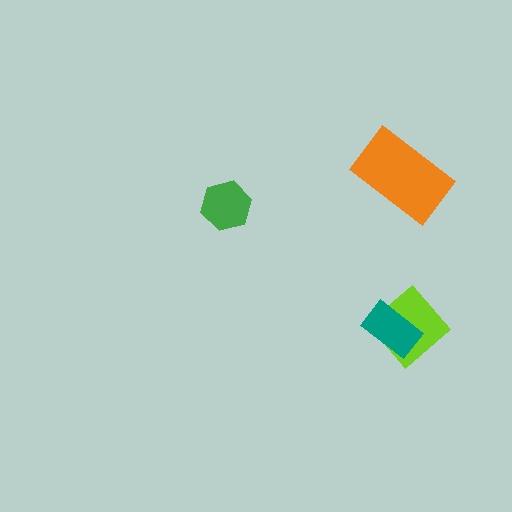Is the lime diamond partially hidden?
Yes, it is partially covered by another shape.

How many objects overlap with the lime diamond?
1 object overlaps with the lime diamond.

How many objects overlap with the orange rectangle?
0 objects overlap with the orange rectangle.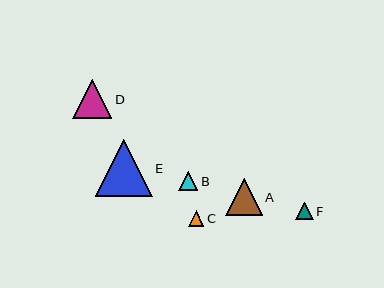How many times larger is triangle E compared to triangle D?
Triangle E is approximately 1.5 times the size of triangle D.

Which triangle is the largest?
Triangle E is the largest with a size of approximately 57 pixels.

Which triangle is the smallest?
Triangle C is the smallest with a size of approximately 16 pixels.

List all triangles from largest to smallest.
From largest to smallest: E, D, A, B, F, C.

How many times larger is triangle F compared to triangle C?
Triangle F is approximately 1.1 times the size of triangle C.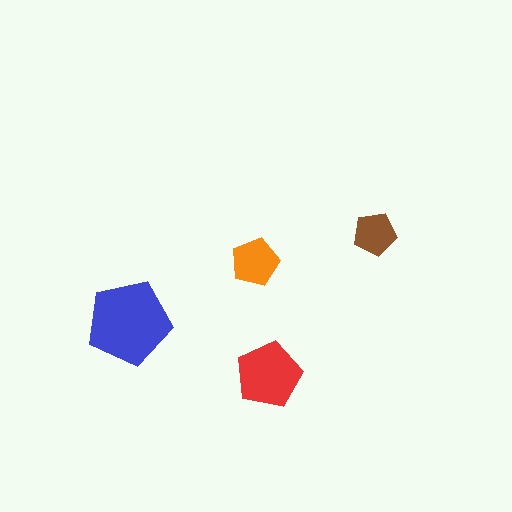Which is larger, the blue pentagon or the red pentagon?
The blue one.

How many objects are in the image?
There are 4 objects in the image.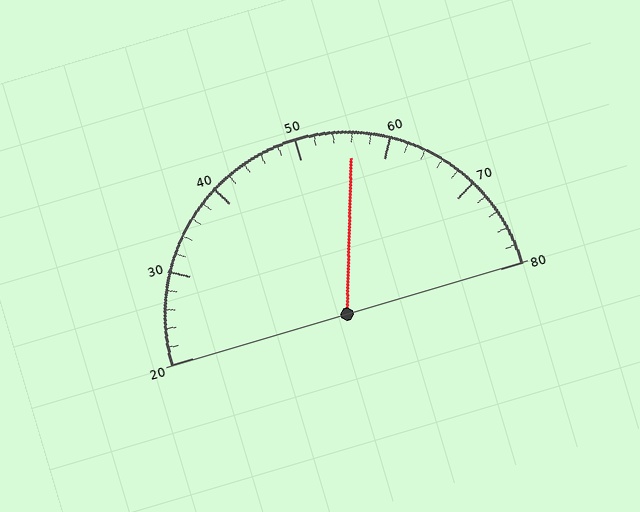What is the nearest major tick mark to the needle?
The nearest major tick mark is 60.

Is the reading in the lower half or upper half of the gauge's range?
The reading is in the upper half of the range (20 to 80).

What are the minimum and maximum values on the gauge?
The gauge ranges from 20 to 80.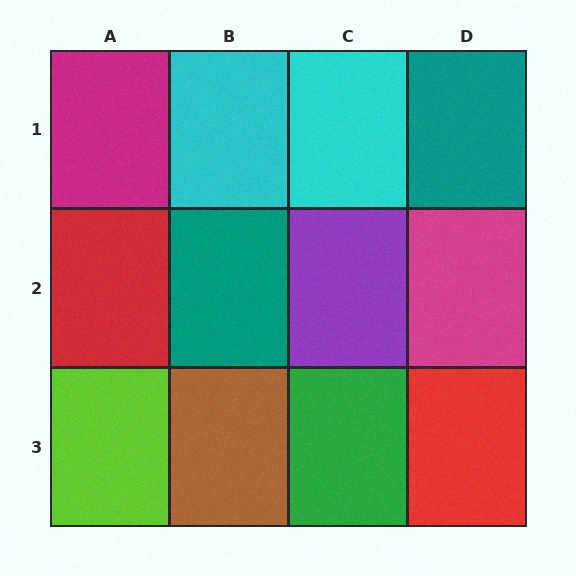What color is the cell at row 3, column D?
Red.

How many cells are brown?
1 cell is brown.